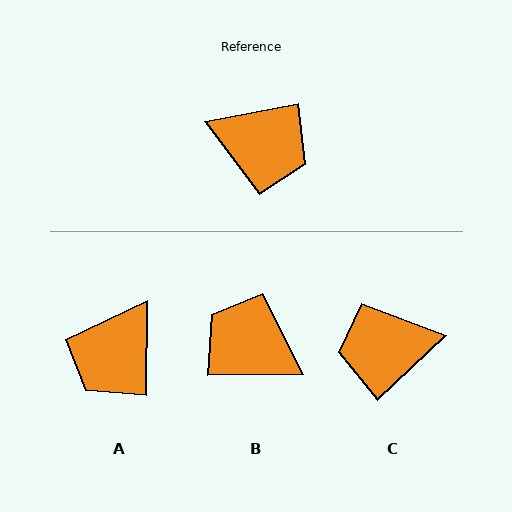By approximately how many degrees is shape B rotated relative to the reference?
Approximately 170 degrees counter-clockwise.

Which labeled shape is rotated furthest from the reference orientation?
B, about 170 degrees away.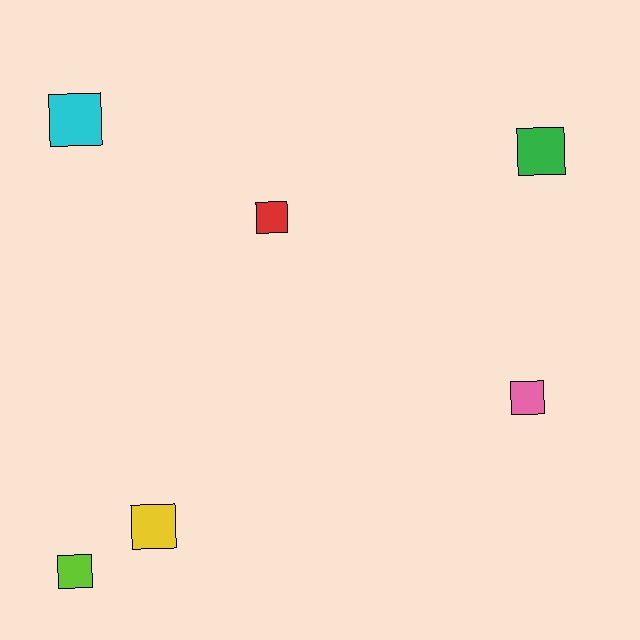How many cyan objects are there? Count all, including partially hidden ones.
There is 1 cyan object.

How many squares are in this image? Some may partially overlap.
There are 6 squares.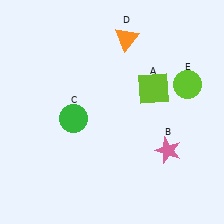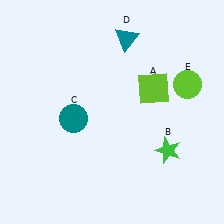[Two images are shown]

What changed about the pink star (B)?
In Image 1, B is pink. In Image 2, it changed to green.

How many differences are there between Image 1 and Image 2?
There are 3 differences between the two images.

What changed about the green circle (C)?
In Image 1, C is green. In Image 2, it changed to teal.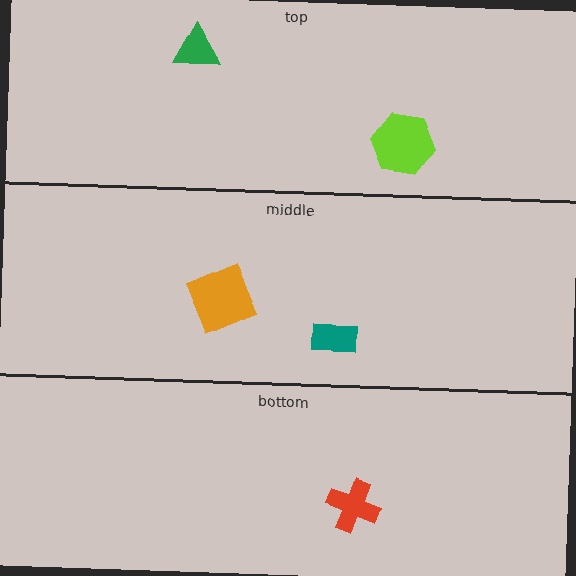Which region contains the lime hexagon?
The top region.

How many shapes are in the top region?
2.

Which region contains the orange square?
The middle region.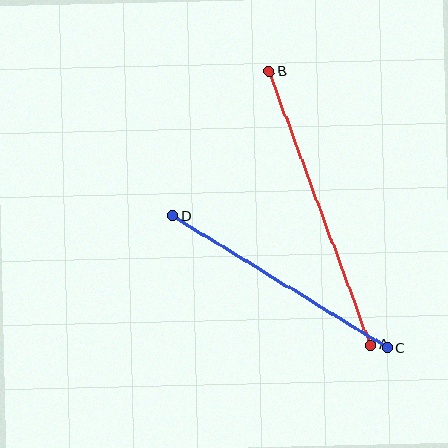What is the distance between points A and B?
The distance is approximately 292 pixels.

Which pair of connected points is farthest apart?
Points A and B are farthest apart.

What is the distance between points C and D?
The distance is approximately 252 pixels.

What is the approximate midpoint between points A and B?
The midpoint is at approximately (320, 208) pixels.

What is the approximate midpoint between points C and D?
The midpoint is at approximately (280, 282) pixels.